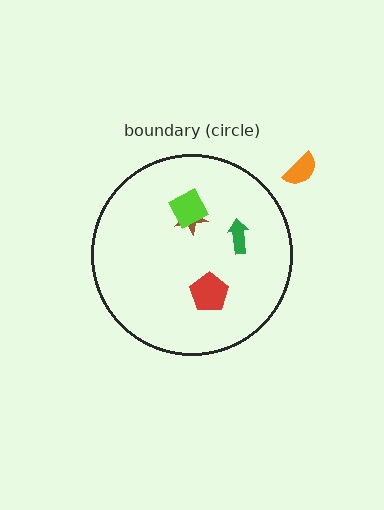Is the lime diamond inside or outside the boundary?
Inside.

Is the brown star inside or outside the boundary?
Inside.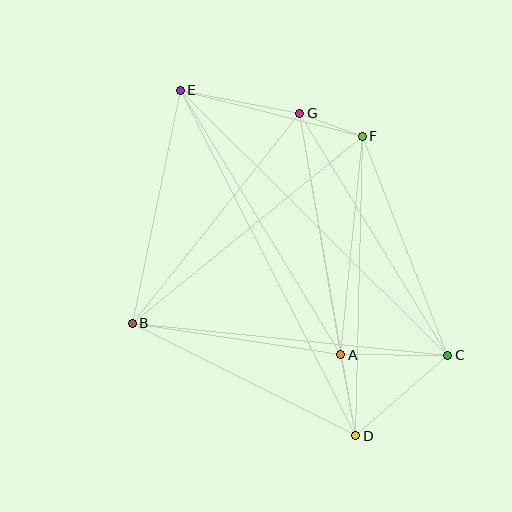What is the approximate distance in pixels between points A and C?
The distance between A and C is approximately 107 pixels.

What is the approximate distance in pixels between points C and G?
The distance between C and G is approximately 284 pixels.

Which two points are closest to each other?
Points F and G are closest to each other.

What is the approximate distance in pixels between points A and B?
The distance between A and B is approximately 211 pixels.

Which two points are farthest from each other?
Points D and E are farthest from each other.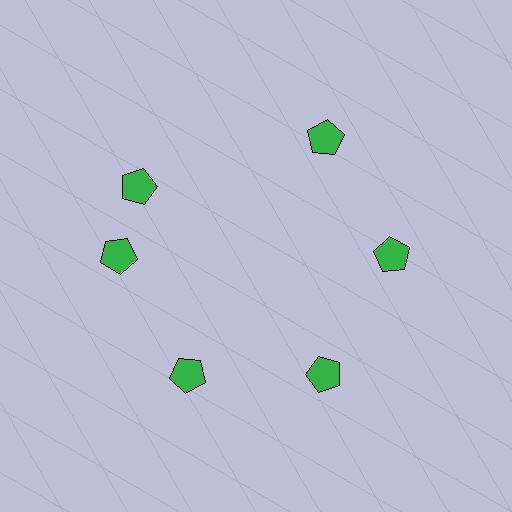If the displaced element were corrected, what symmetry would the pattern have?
It would have 6-fold rotational symmetry — the pattern would map onto itself every 60 degrees.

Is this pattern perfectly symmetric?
No. The 6 green pentagons are arranged in a ring, but one element near the 11 o'clock position is rotated out of alignment along the ring, breaking the 6-fold rotational symmetry.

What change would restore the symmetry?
The symmetry would be restored by rotating it back into even spacing with its neighbors so that all 6 pentagons sit at equal angles and equal distance from the center.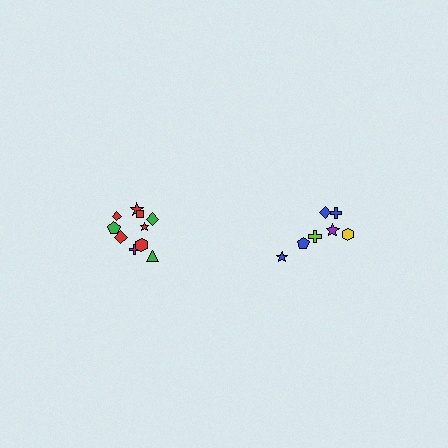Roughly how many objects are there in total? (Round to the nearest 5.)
Roughly 15 objects in total.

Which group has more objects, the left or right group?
The left group.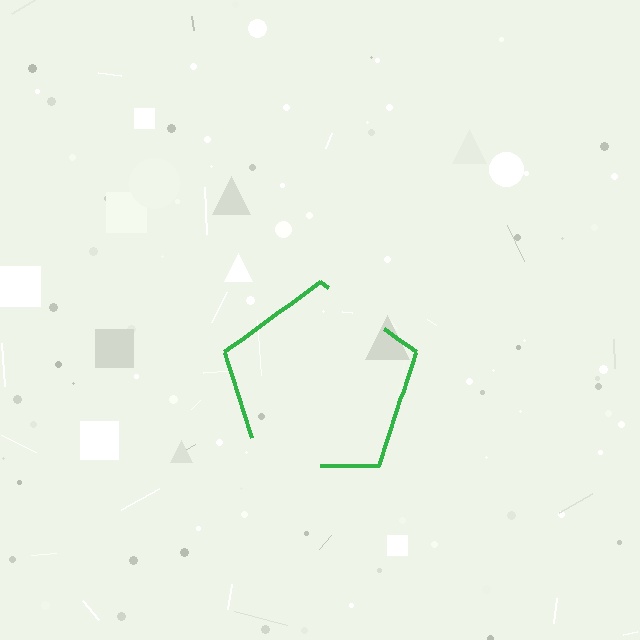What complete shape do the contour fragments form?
The contour fragments form a pentagon.